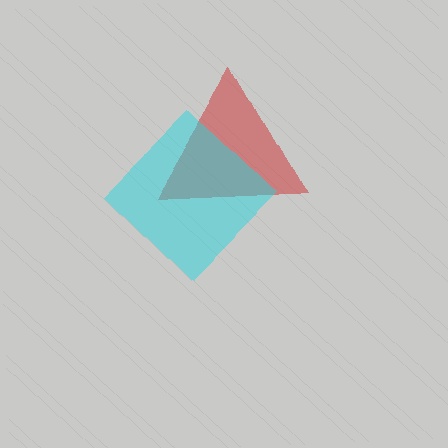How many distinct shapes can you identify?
There are 2 distinct shapes: a red triangle, a cyan diamond.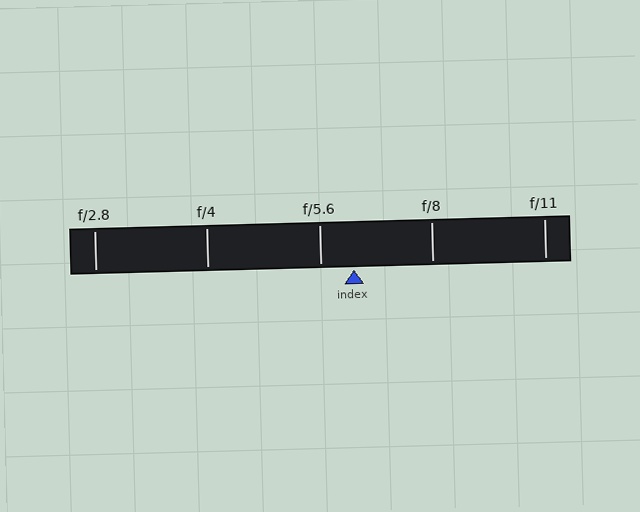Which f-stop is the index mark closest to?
The index mark is closest to f/5.6.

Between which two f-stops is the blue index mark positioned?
The index mark is between f/5.6 and f/8.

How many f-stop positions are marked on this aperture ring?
There are 5 f-stop positions marked.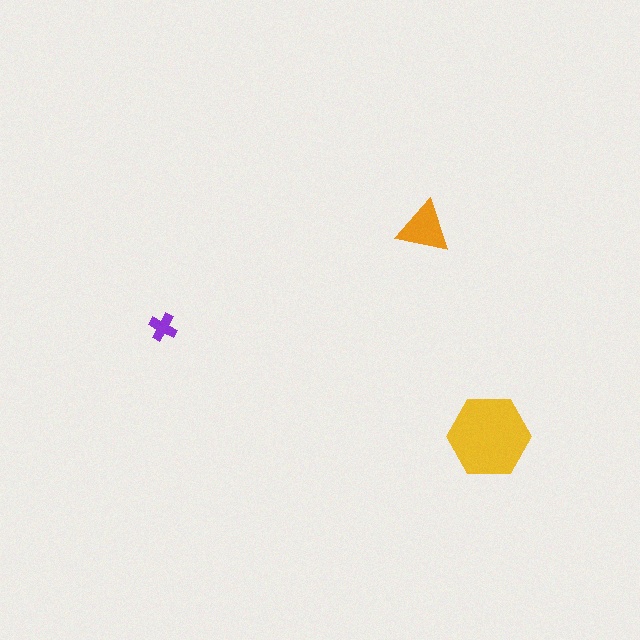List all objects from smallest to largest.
The purple cross, the orange triangle, the yellow hexagon.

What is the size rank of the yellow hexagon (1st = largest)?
1st.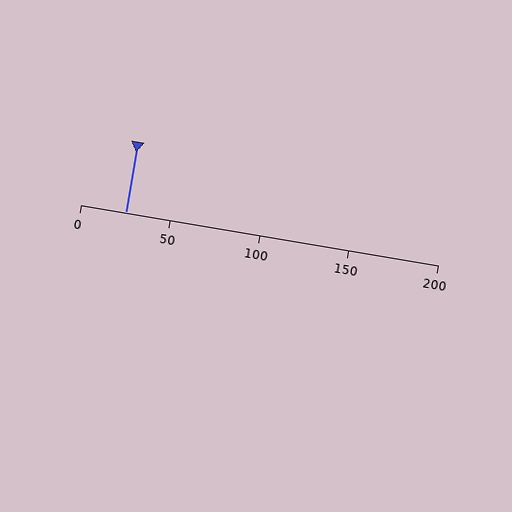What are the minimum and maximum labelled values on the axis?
The axis runs from 0 to 200.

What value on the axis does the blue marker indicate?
The marker indicates approximately 25.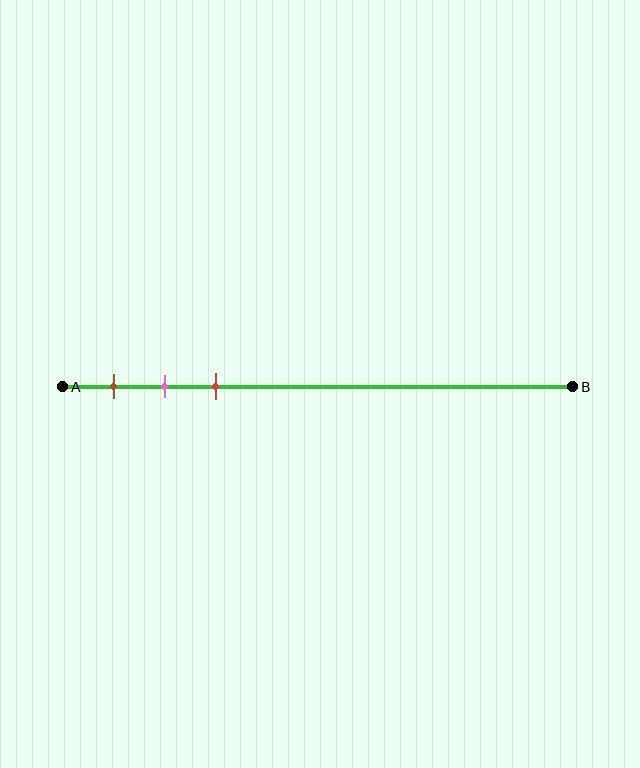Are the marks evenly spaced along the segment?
Yes, the marks are approximately evenly spaced.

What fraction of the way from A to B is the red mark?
The red mark is approximately 30% (0.3) of the way from A to B.